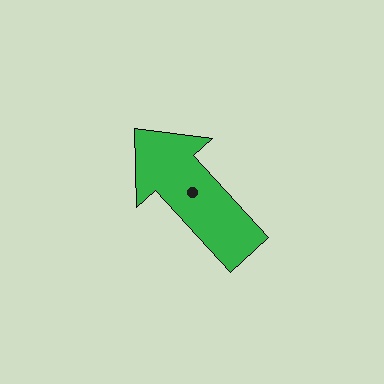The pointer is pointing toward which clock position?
Roughly 11 o'clock.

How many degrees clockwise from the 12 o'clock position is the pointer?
Approximately 318 degrees.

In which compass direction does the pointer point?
Northwest.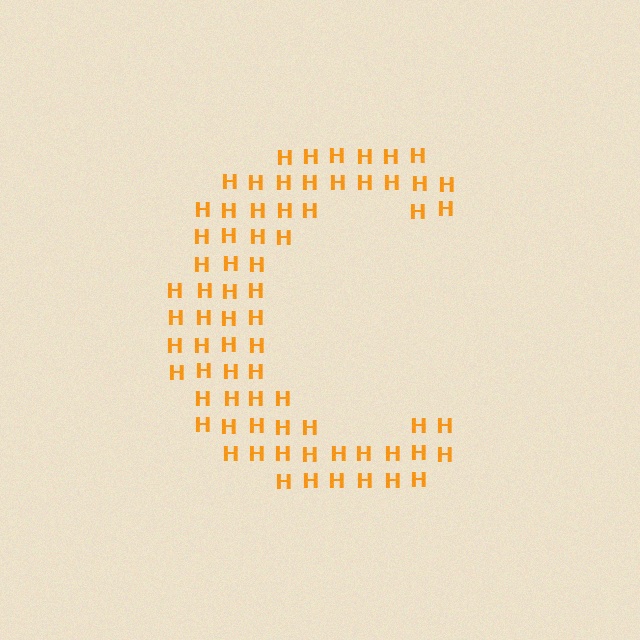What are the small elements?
The small elements are letter H's.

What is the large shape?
The large shape is the letter C.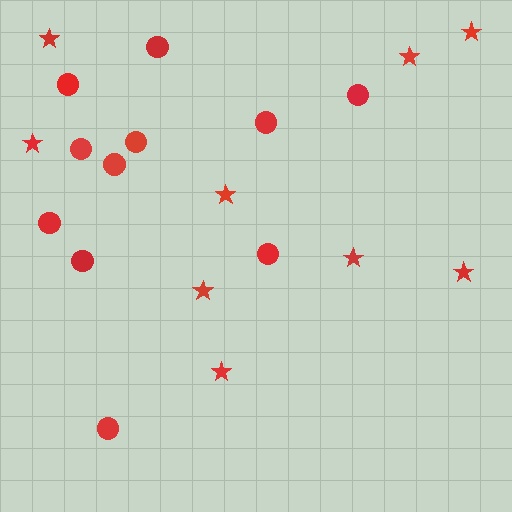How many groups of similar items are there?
There are 2 groups: one group of stars (9) and one group of circles (11).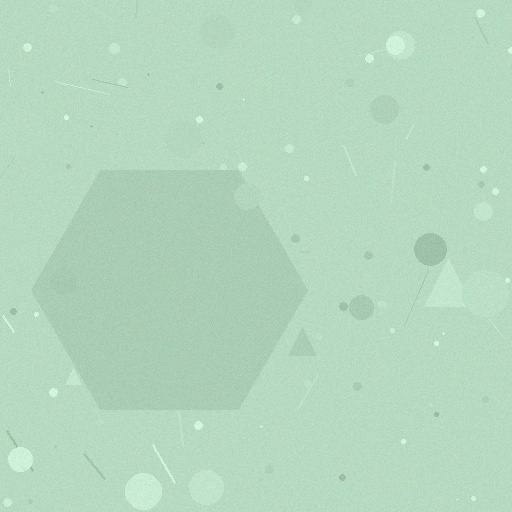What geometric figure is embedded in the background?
A hexagon is embedded in the background.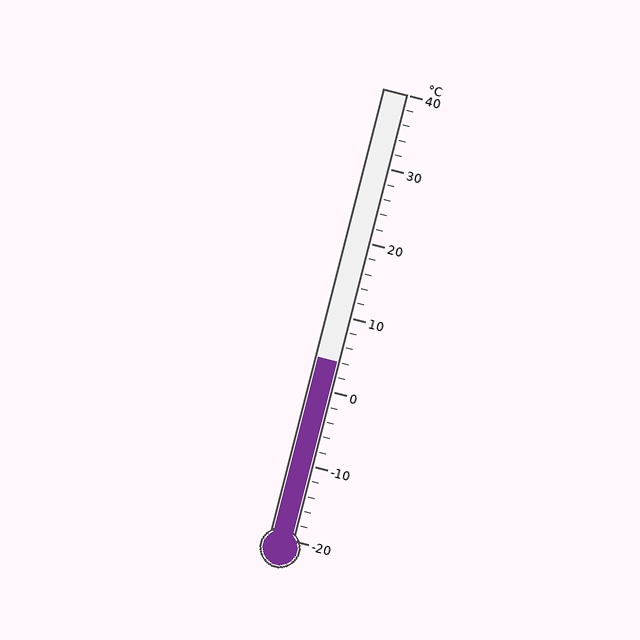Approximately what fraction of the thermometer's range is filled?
The thermometer is filled to approximately 40% of its range.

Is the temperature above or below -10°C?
The temperature is above -10°C.